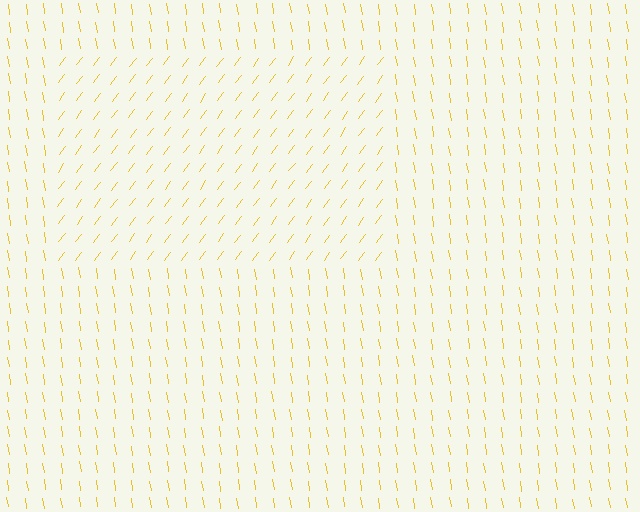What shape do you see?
I see a rectangle.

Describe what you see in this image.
The image is filled with small yellow line segments. A rectangle region in the image has lines oriented differently from the surrounding lines, creating a visible texture boundary.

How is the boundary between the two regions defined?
The boundary is defined purely by a change in line orientation (approximately 45 degrees difference). All lines are the same color and thickness.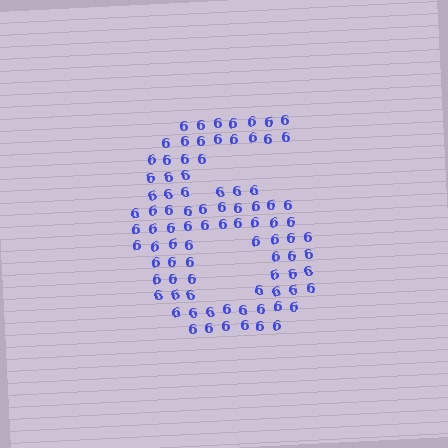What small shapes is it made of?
It is made of small digit 6's.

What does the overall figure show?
The overall figure shows the digit 6.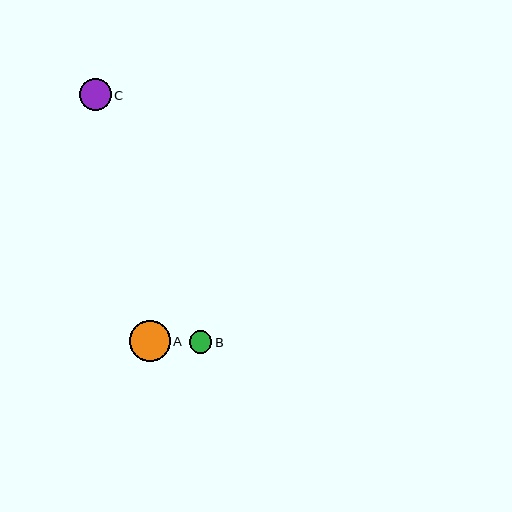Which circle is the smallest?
Circle B is the smallest with a size of approximately 23 pixels.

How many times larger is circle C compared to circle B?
Circle C is approximately 1.4 times the size of circle B.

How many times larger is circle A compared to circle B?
Circle A is approximately 1.8 times the size of circle B.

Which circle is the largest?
Circle A is the largest with a size of approximately 41 pixels.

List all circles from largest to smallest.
From largest to smallest: A, C, B.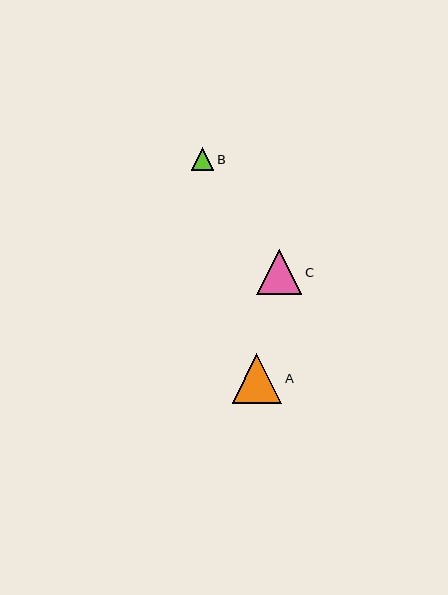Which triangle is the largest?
Triangle A is the largest with a size of approximately 50 pixels.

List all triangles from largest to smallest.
From largest to smallest: A, C, B.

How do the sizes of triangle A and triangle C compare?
Triangle A and triangle C are approximately the same size.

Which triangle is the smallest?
Triangle B is the smallest with a size of approximately 23 pixels.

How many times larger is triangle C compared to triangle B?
Triangle C is approximately 2.0 times the size of triangle B.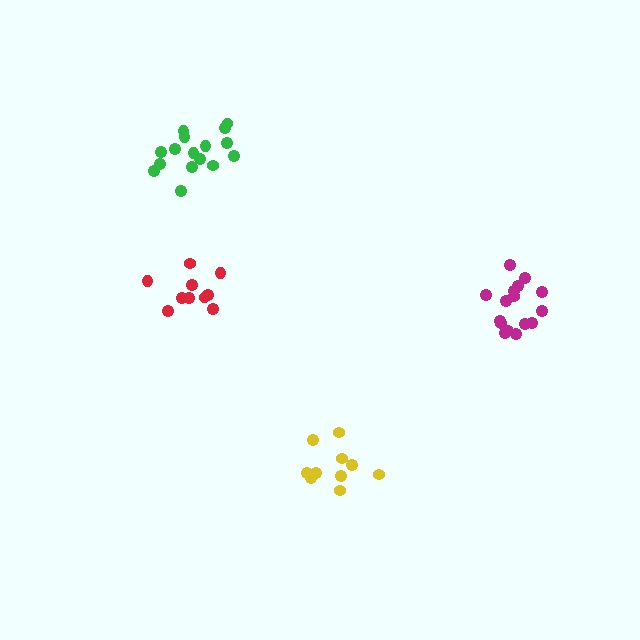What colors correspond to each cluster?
The clusters are colored: red, yellow, green, magenta.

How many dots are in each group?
Group 1: 10 dots, Group 2: 10 dots, Group 3: 16 dots, Group 4: 16 dots (52 total).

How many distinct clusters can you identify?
There are 4 distinct clusters.